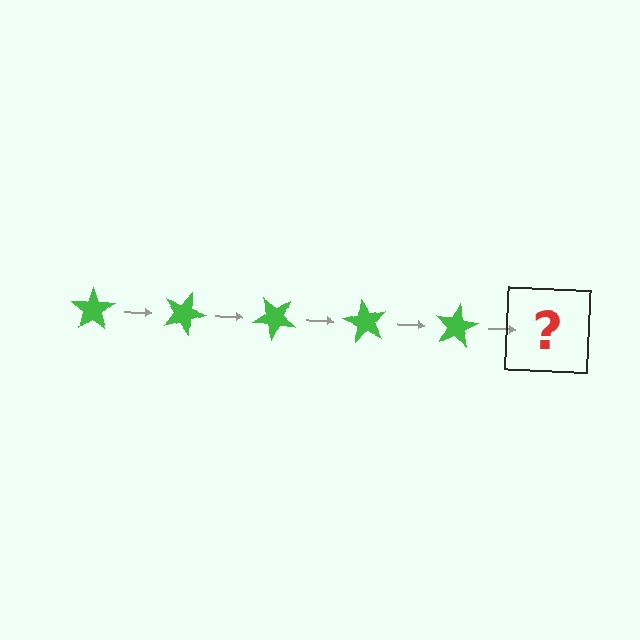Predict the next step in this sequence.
The next step is a green star rotated 100 degrees.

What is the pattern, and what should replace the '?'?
The pattern is that the star rotates 20 degrees each step. The '?' should be a green star rotated 100 degrees.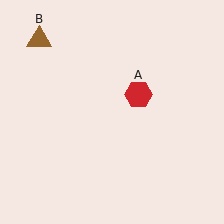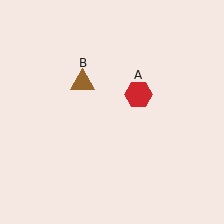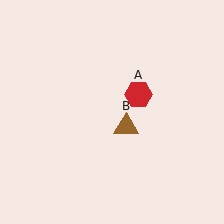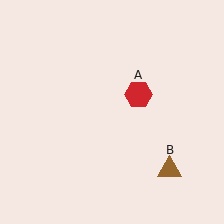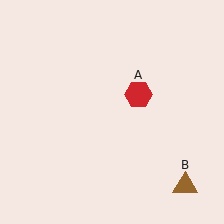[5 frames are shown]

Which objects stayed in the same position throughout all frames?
Red hexagon (object A) remained stationary.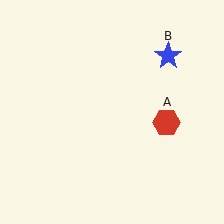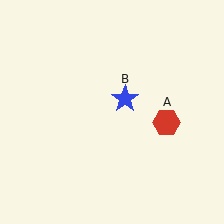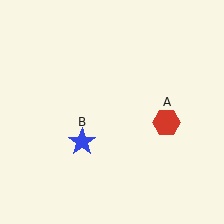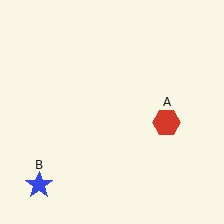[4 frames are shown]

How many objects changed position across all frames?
1 object changed position: blue star (object B).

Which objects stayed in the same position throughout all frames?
Red hexagon (object A) remained stationary.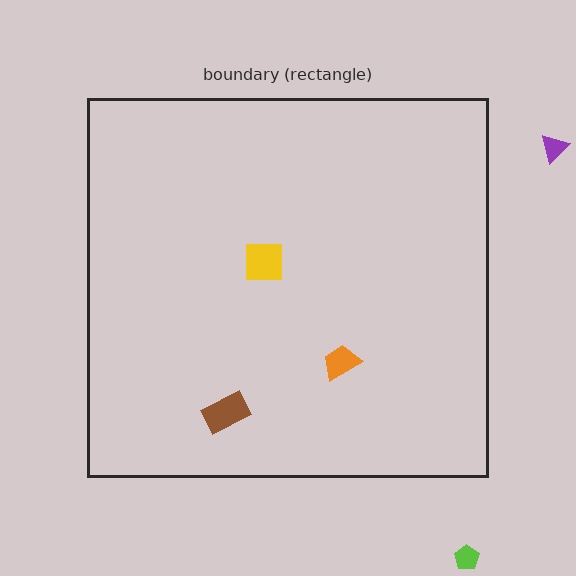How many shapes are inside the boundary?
3 inside, 2 outside.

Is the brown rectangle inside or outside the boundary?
Inside.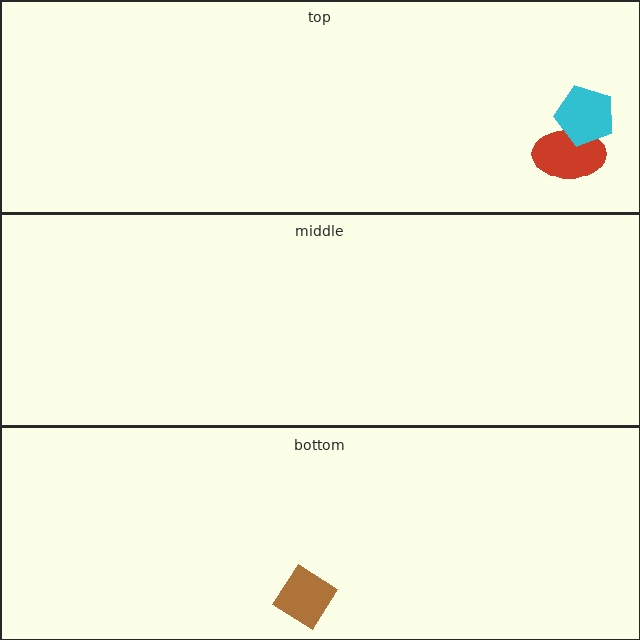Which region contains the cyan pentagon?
The top region.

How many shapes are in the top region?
2.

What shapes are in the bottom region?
The brown diamond.